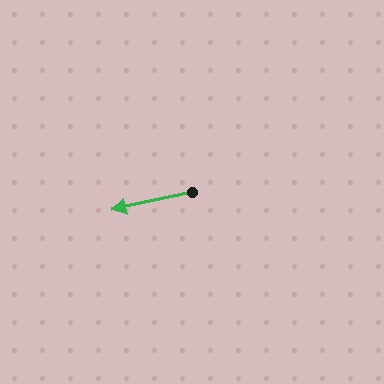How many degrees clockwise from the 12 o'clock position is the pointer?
Approximately 258 degrees.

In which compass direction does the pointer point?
West.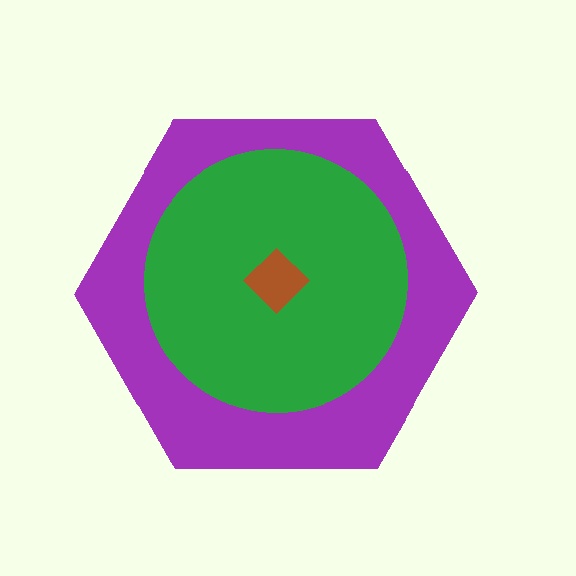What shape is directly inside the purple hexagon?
The green circle.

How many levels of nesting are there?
3.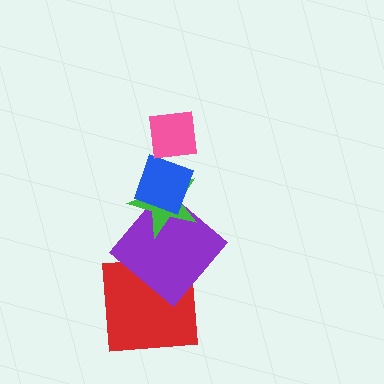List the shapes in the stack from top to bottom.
From top to bottom: the pink square, the blue diamond, the green star, the purple diamond, the red square.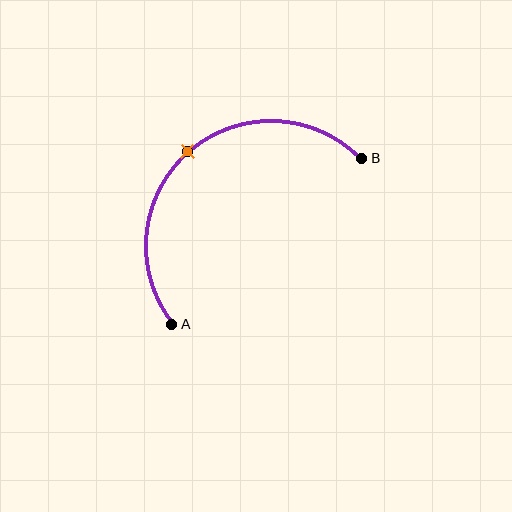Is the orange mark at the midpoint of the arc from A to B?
Yes. The orange mark lies on the arc at equal arc-length from both A and B — it is the arc midpoint.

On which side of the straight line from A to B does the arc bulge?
The arc bulges above and to the left of the straight line connecting A and B.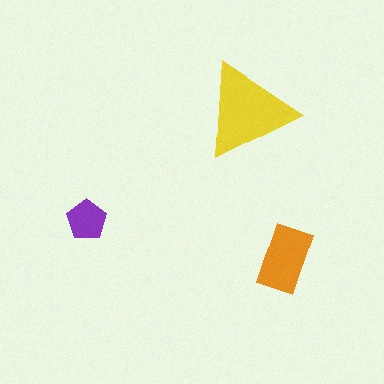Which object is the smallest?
The purple pentagon.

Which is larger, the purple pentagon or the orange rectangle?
The orange rectangle.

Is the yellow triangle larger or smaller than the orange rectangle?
Larger.